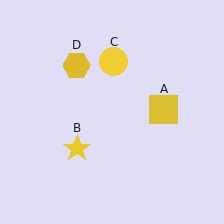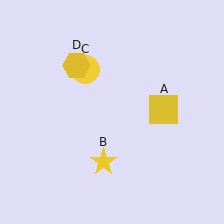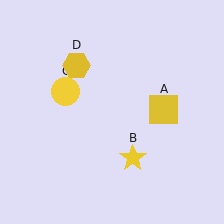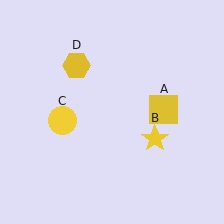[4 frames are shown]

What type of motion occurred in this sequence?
The yellow star (object B), yellow circle (object C) rotated counterclockwise around the center of the scene.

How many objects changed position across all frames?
2 objects changed position: yellow star (object B), yellow circle (object C).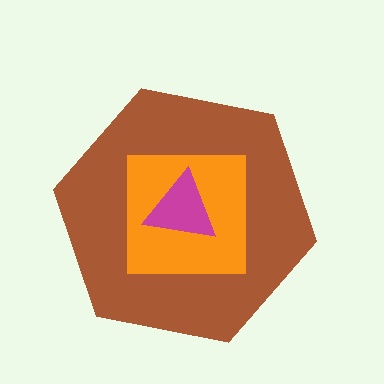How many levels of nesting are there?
3.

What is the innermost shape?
The magenta triangle.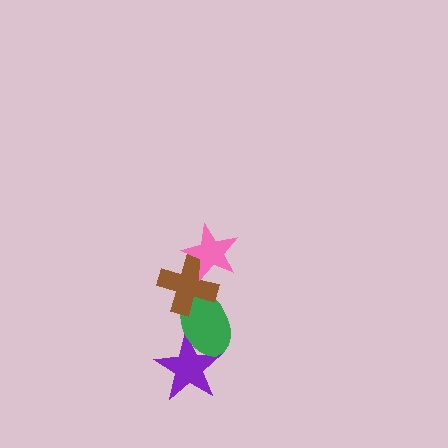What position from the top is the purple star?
The purple star is 4th from the top.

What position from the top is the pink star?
The pink star is 1st from the top.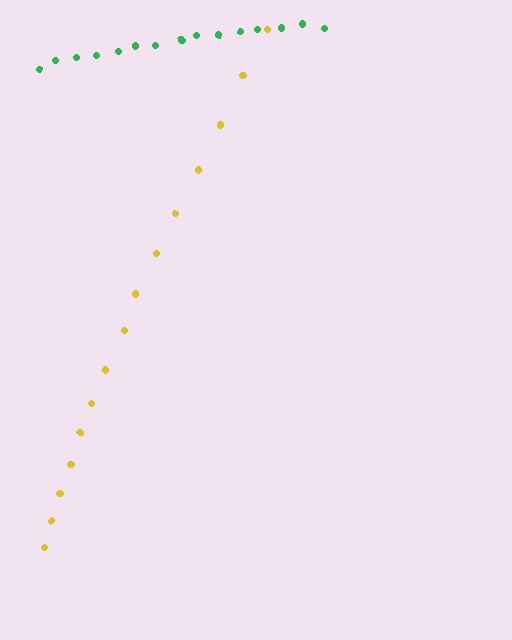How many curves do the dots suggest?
There are 2 distinct paths.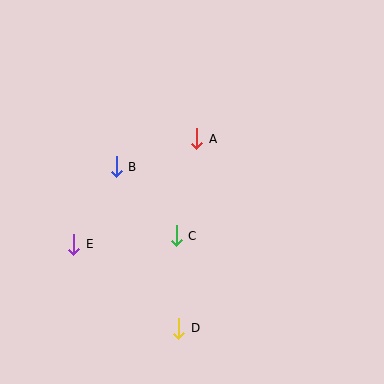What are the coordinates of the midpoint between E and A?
The midpoint between E and A is at (135, 191).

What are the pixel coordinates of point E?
Point E is at (74, 244).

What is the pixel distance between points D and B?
The distance between D and B is 173 pixels.